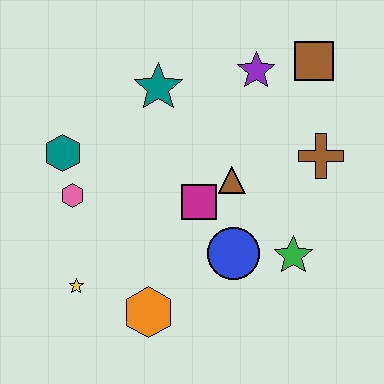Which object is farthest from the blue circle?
The brown square is farthest from the blue circle.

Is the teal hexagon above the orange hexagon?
Yes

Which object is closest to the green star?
The blue circle is closest to the green star.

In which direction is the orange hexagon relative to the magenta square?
The orange hexagon is below the magenta square.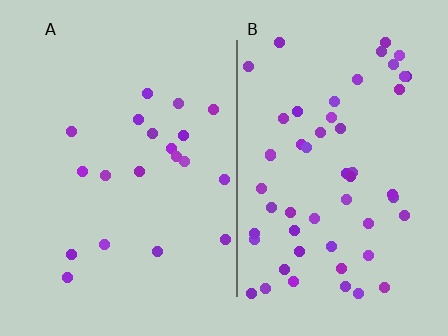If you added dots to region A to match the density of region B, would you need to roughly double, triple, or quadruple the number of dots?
Approximately triple.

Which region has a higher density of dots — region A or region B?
B (the right).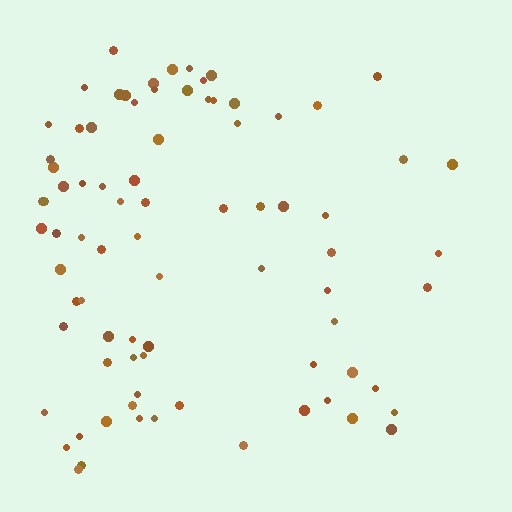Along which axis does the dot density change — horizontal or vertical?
Horizontal.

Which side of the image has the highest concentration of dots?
The left.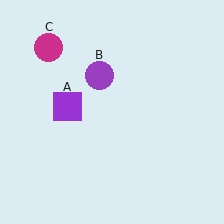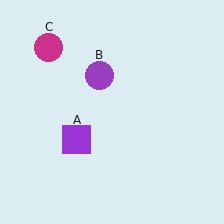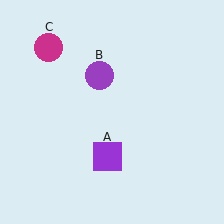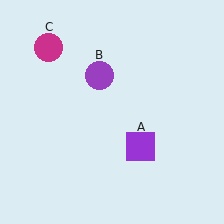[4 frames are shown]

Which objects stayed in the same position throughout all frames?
Purple circle (object B) and magenta circle (object C) remained stationary.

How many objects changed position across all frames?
1 object changed position: purple square (object A).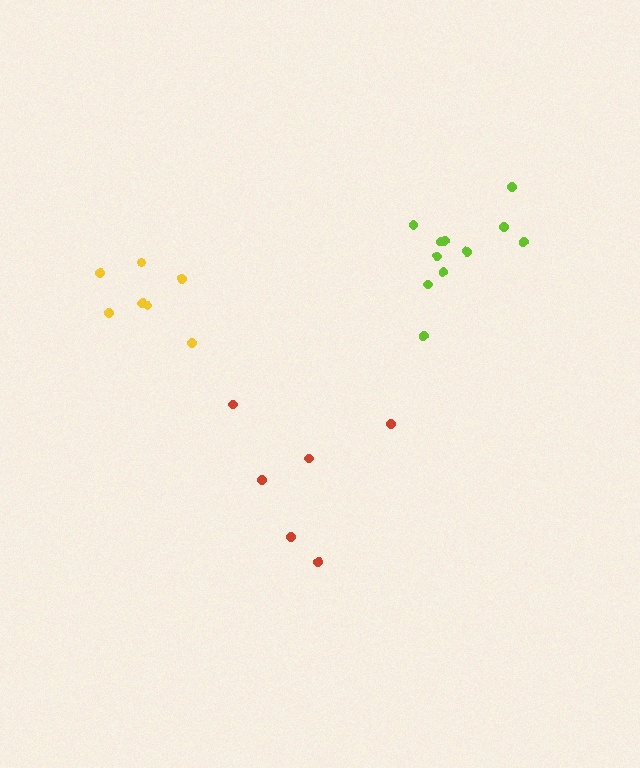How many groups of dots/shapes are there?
There are 3 groups.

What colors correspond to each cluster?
The clusters are colored: lime, red, yellow.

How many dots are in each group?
Group 1: 11 dots, Group 2: 6 dots, Group 3: 7 dots (24 total).